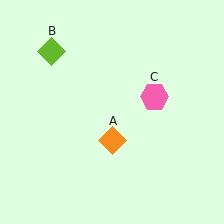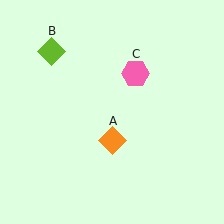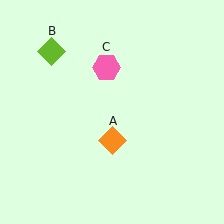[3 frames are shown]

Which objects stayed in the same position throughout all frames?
Orange diamond (object A) and lime diamond (object B) remained stationary.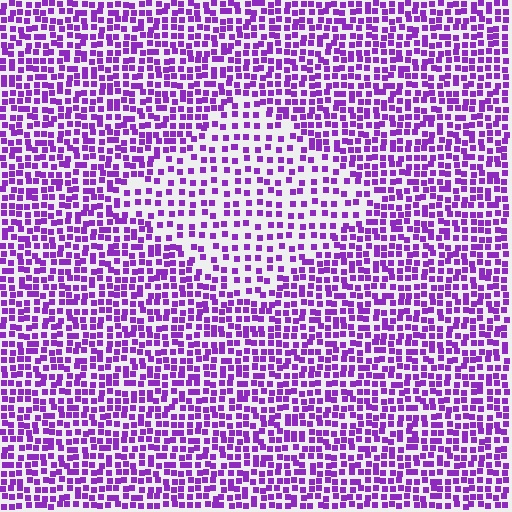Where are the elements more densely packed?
The elements are more densely packed outside the diamond boundary.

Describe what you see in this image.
The image contains small purple elements arranged at two different densities. A diamond-shaped region is visible where the elements are less densely packed than the surrounding area.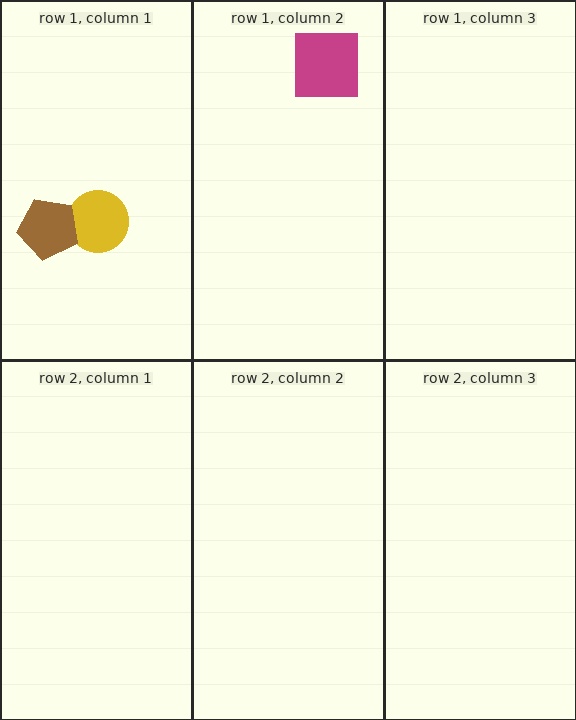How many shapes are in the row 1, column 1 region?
2.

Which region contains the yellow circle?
The row 1, column 1 region.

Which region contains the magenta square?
The row 1, column 2 region.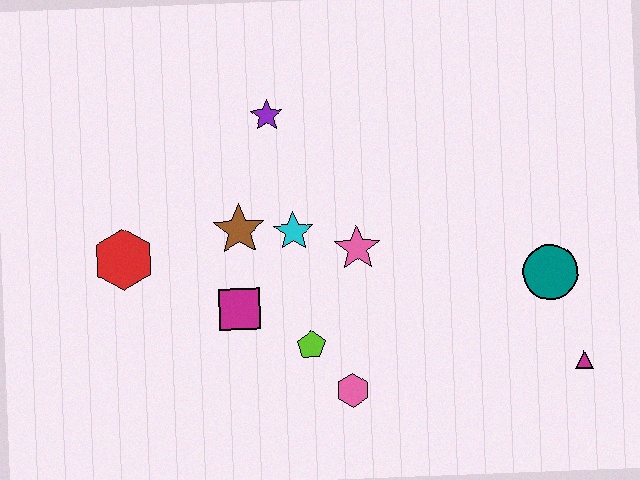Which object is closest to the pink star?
The cyan star is closest to the pink star.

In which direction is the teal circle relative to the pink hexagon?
The teal circle is to the right of the pink hexagon.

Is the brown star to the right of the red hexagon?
Yes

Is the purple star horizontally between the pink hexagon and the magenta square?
Yes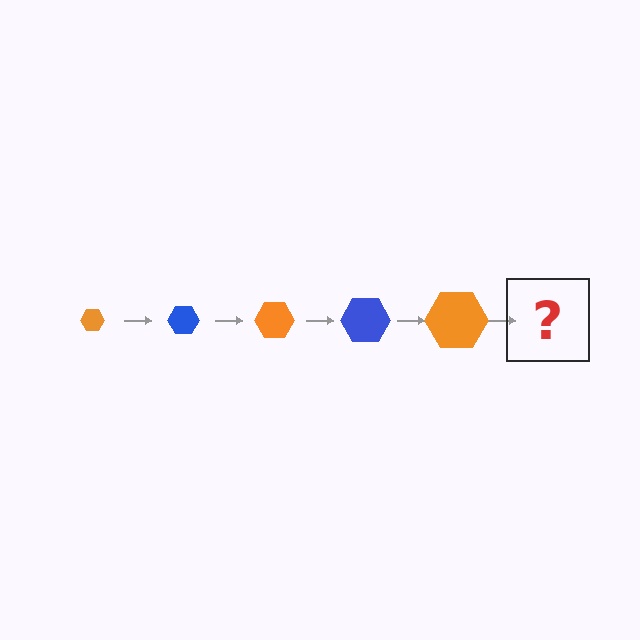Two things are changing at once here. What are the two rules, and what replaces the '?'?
The two rules are that the hexagon grows larger each step and the color cycles through orange and blue. The '?' should be a blue hexagon, larger than the previous one.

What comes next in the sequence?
The next element should be a blue hexagon, larger than the previous one.